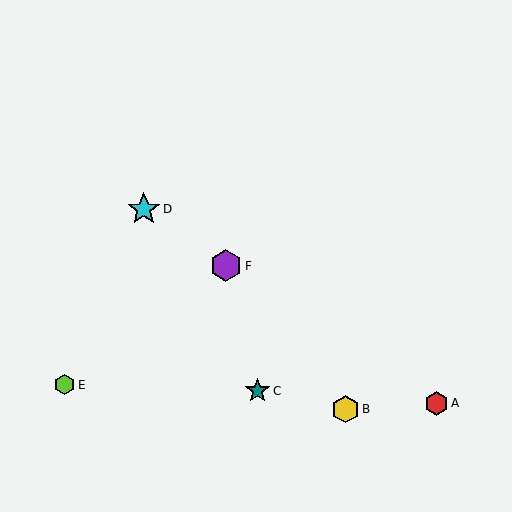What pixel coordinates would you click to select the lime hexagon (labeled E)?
Click at (65, 385) to select the lime hexagon E.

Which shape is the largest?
The cyan star (labeled D) is the largest.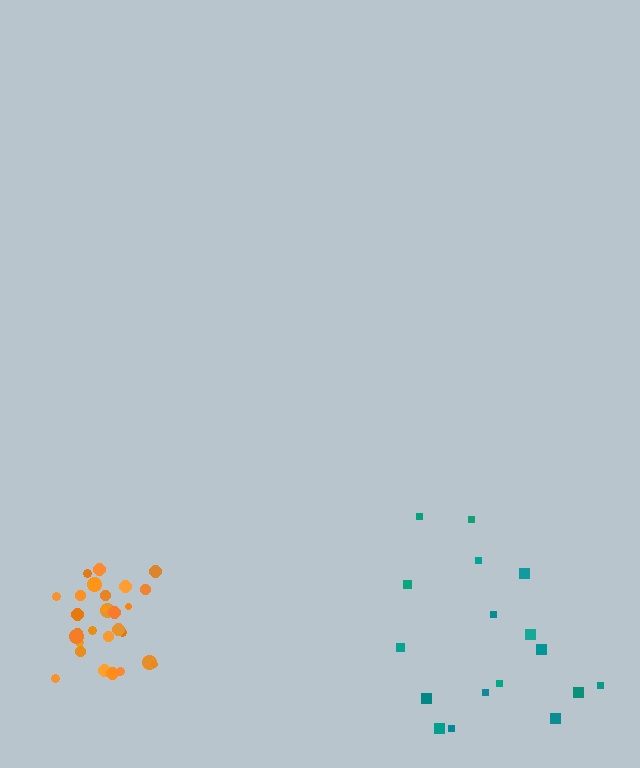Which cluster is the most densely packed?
Orange.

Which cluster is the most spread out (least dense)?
Teal.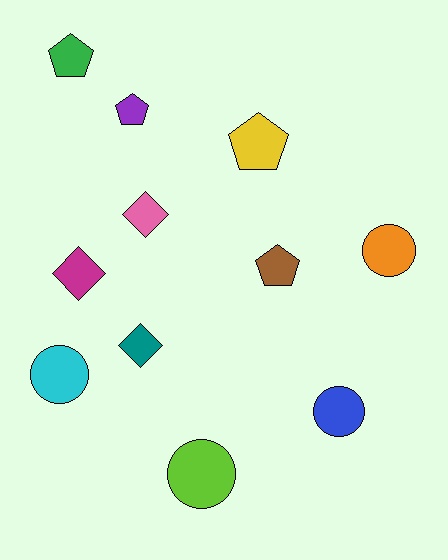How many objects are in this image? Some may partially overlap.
There are 11 objects.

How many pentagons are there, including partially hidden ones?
There are 4 pentagons.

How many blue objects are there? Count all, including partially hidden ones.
There is 1 blue object.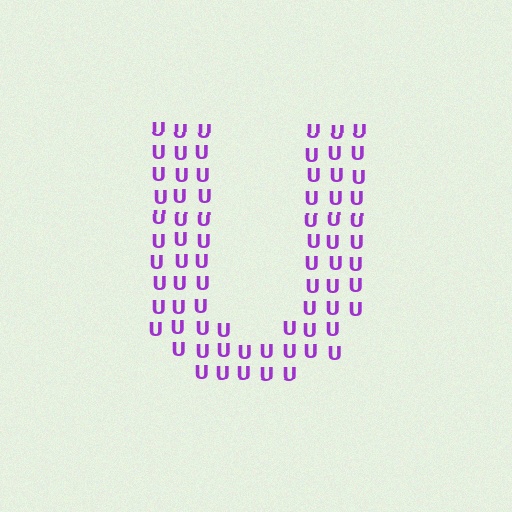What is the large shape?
The large shape is the letter U.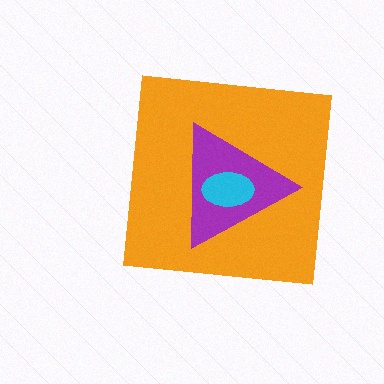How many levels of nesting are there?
3.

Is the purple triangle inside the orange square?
Yes.